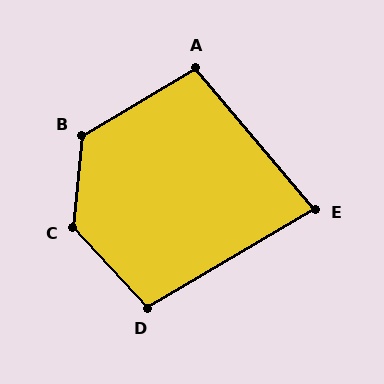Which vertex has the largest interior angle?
C, at approximately 132 degrees.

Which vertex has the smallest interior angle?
E, at approximately 80 degrees.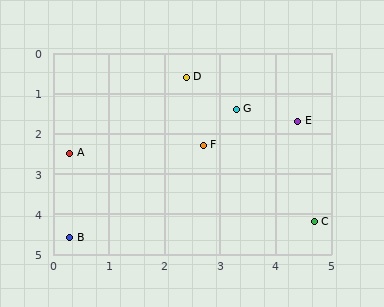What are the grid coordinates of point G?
Point G is at approximately (3.3, 1.4).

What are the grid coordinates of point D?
Point D is at approximately (2.4, 0.6).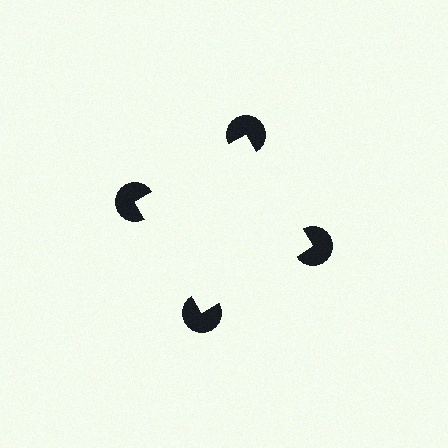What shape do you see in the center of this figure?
An illusory square — its edges are inferred from the aligned wedge cuts in the pac-man discs, not physically drawn.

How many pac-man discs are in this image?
There are 4 — one at each vertex of the illusory square.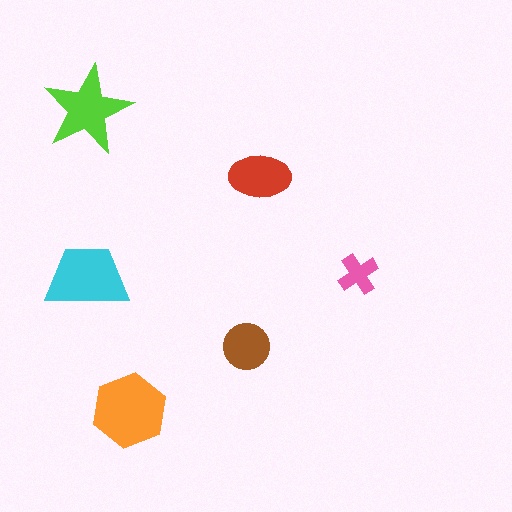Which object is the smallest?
The pink cross.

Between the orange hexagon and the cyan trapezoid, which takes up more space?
The orange hexagon.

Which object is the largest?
The orange hexagon.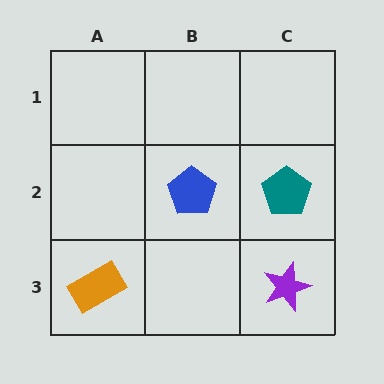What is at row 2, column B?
A blue pentagon.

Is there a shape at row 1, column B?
No, that cell is empty.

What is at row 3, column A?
An orange rectangle.